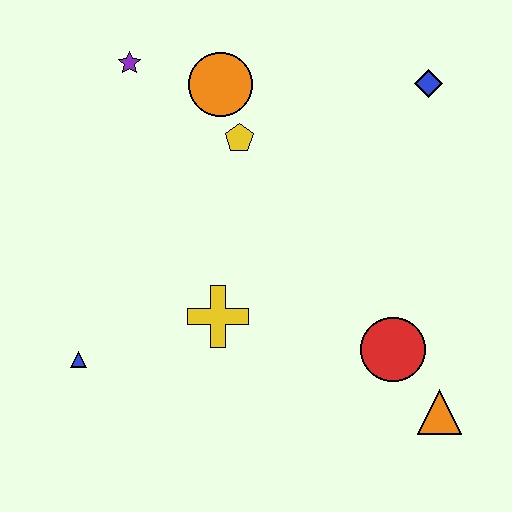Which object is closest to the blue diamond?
The yellow pentagon is closest to the blue diamond.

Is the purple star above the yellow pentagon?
Yes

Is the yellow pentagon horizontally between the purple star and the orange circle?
No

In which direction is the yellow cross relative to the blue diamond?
The yellow cross is below the blue diamond.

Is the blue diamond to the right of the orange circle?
Yes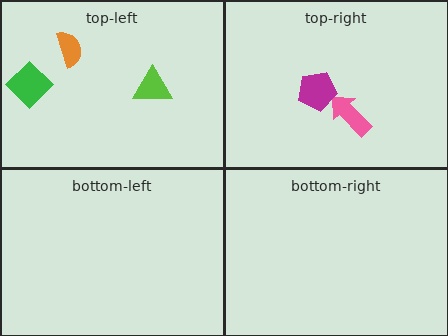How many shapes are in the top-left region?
3.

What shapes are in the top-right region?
The pink arrow, the magenta pentagon.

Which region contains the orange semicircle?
The top-left region.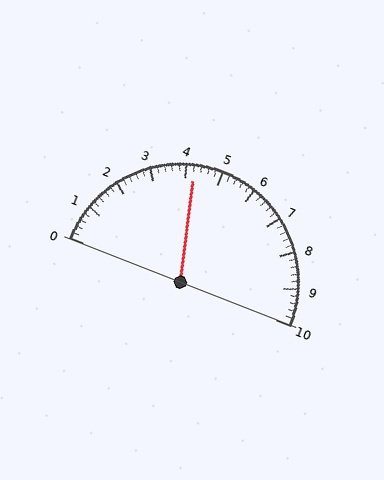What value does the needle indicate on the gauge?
The needle indicates approximately 4.2.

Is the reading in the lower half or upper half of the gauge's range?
The reading is in the lower half of the range (0 to 10).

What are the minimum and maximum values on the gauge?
The gauge ranges from 0 to 10.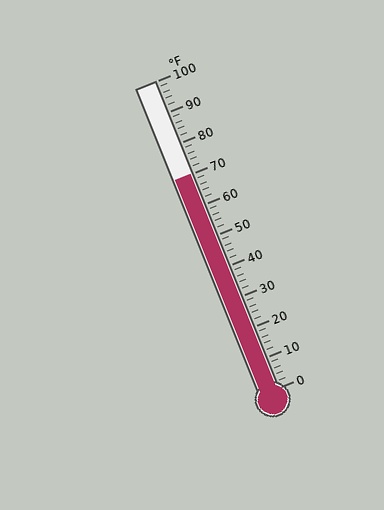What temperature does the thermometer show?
The thermometer shows approximately 70°F.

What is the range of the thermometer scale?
The thermometer scale ranges from 0°F to 100°F.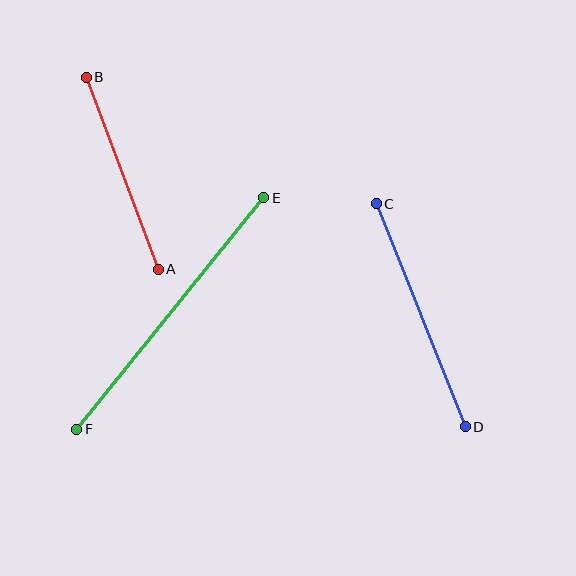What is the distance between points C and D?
The distance is approximately 240 pixels.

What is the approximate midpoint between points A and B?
The midpoint is at approximately (122, 173) pixels.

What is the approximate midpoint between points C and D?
The midpoint is at approximately (421, 315) pixels.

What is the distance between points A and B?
The distance is approximately 205 pixels.